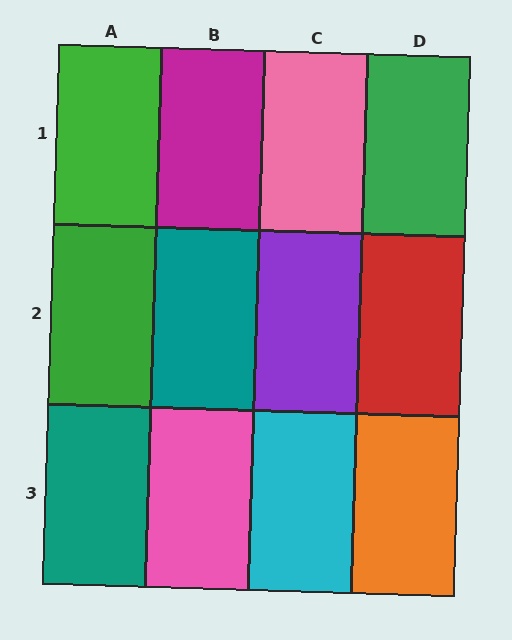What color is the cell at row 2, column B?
Teal.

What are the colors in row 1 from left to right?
Green, magenta, pink, green.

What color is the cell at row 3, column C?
Cyan.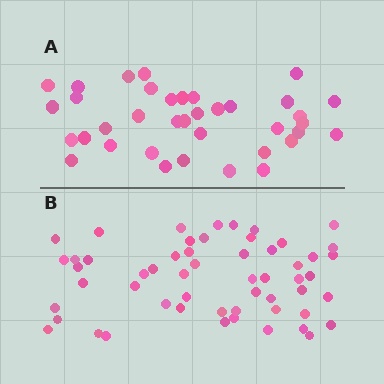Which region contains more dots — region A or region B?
Region B (the bottom region) has more dots.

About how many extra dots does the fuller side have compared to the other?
Region B has approximately 20 more dots than region A.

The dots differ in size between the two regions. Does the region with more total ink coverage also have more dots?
No. Region A has more total ink coverage because its dots are larger, but region B actually contains more individual dots. Total area can be misleading — the number of items is what matters here.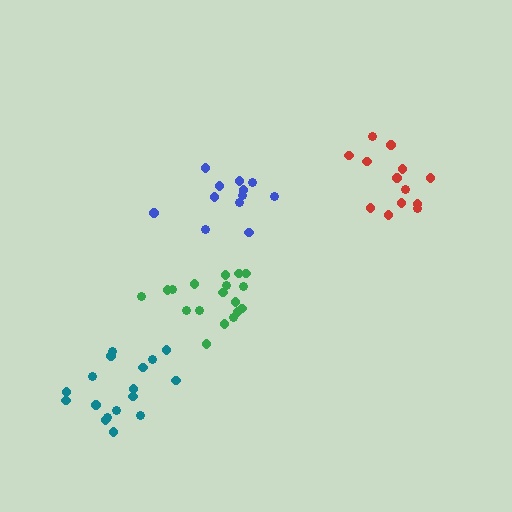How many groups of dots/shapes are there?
There are 4 groups.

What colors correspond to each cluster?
The clusters are colored: red, blue, teal, green.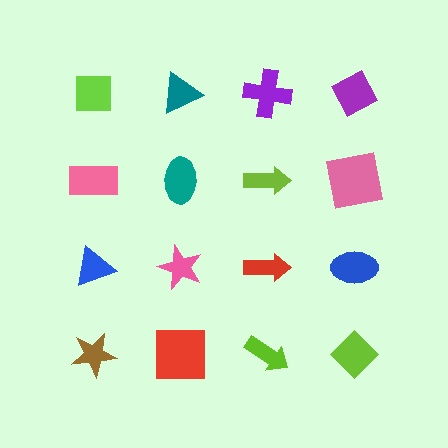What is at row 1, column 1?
A lime square.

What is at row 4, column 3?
A lime arrow.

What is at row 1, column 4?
A purple diamond.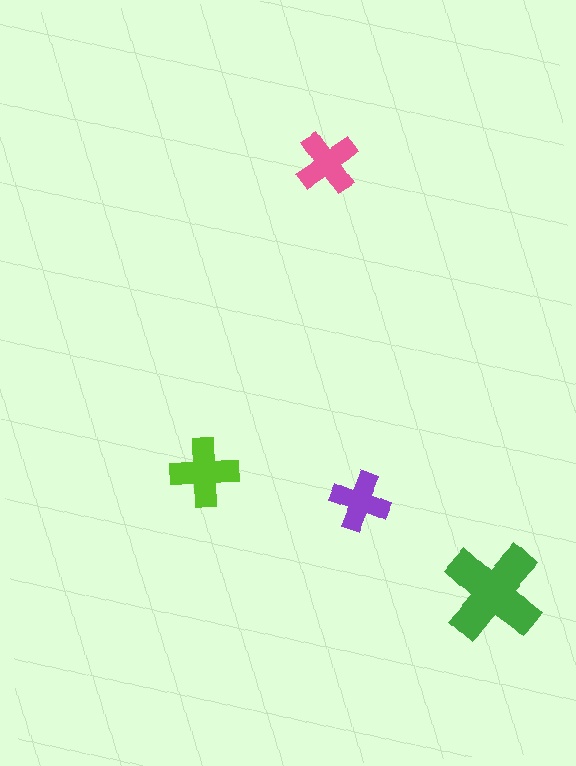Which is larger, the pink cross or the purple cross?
The pink one.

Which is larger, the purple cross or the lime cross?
The lime one.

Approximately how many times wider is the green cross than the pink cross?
About 1.5 times wider.